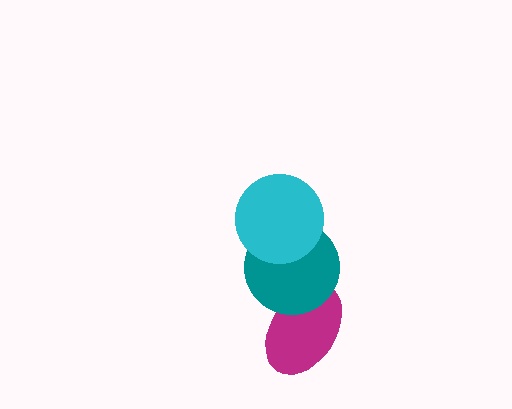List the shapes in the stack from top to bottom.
From top to bottom: the cyan circle, the teal circle, the magenta ellipse.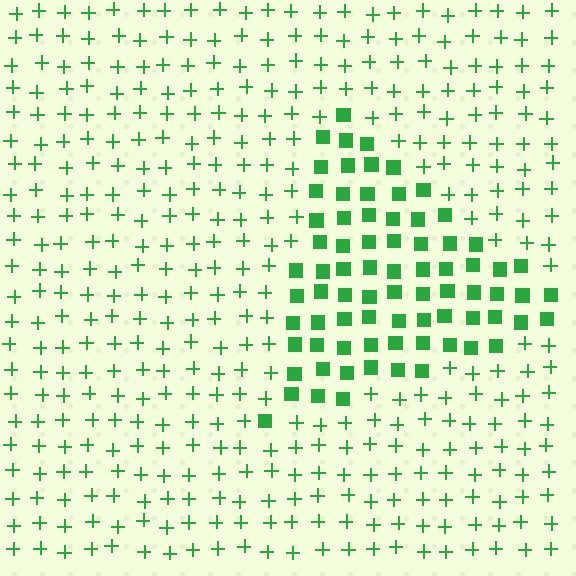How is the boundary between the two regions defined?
The boundary is defined by a change in element shape: squares inside vs. plus signs outside. All elements share the same color and spacing.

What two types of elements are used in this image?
The image uses squares inside the triangle region and plus signs outside it.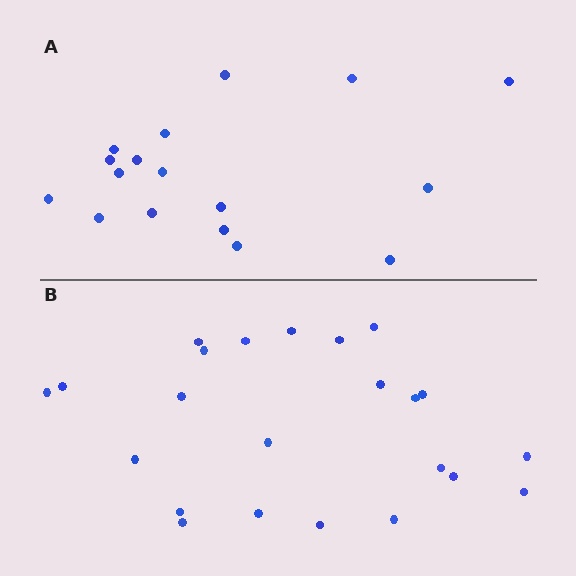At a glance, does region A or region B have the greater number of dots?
Region B (the bottom region) has more dots.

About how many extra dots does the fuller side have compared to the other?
Region B has about 6 more dots than region A.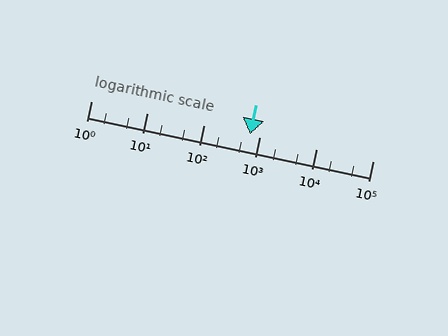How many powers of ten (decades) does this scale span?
The scale spans 5 decades, from 1 to 100000.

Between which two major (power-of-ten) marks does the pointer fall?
The pointer is between 100 and 1000.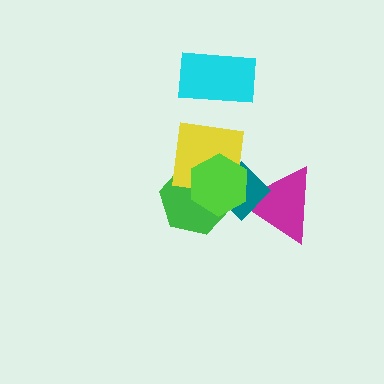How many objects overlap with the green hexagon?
3 objects overlap with the green hexagon.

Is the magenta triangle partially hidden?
Yes, it is partially covered by another shape.